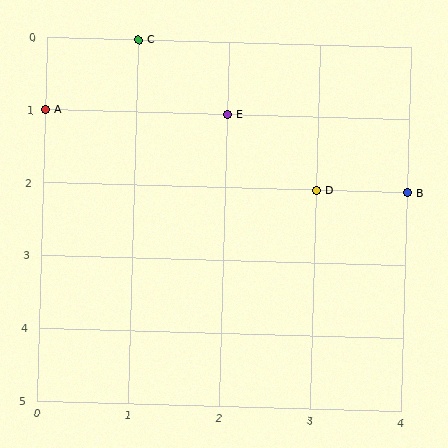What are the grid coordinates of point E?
Point E is at grid coordinates (2, 1).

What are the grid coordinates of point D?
Point D is at grid coordinates (3, 2).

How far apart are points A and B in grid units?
Points A and B are 4 columns and 1 row apart (about 4.1 grid units diagonally).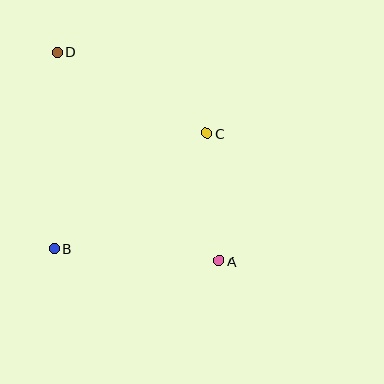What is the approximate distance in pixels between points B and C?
The distance between B and C is approximately 192 pixels.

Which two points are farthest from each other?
Points A and D are farthest from each other.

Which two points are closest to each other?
Points A and C are closest to each other.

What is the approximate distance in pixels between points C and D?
The distance between C and D is approximately 170 pixels.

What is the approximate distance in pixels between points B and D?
The distance between B and D is approximately 196 pixels.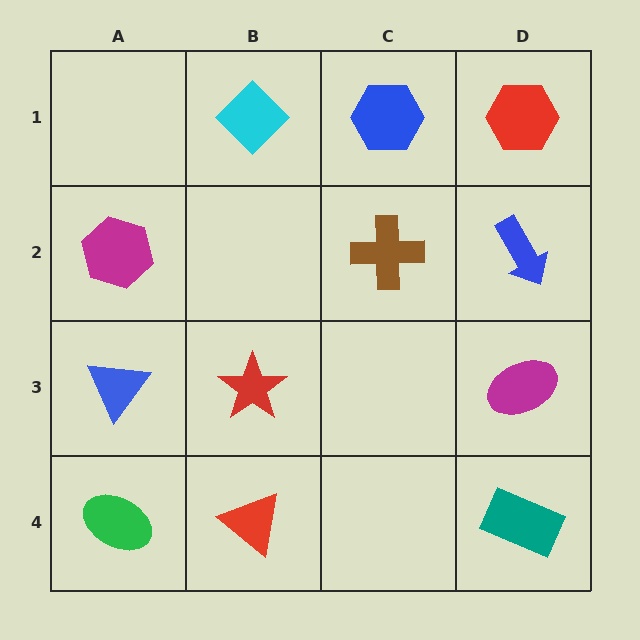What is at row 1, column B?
A cyan diamond.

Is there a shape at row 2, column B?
No, that cell is empty.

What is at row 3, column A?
A blue triangle.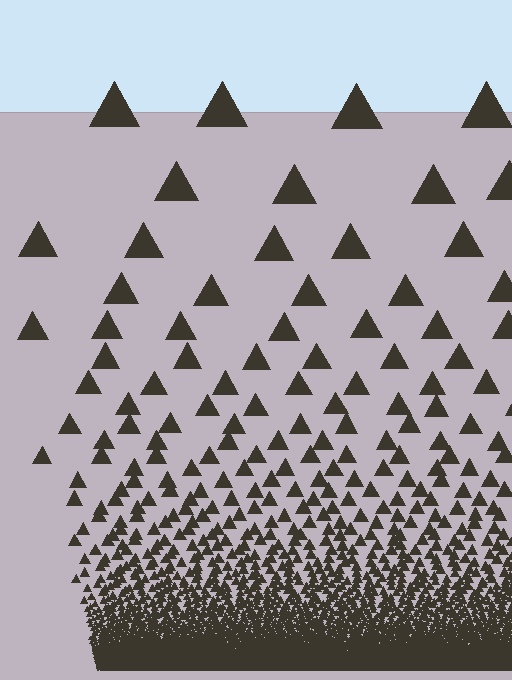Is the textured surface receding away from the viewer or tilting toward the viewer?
The surface appears to tilt toward the viewer. Texture elements get larger and sparser toward the top.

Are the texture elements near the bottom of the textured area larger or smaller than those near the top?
Smaller. The gradient is inverted — elements near the bottom are smaller and denser.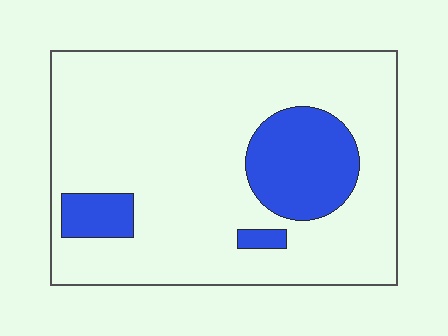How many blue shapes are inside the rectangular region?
3.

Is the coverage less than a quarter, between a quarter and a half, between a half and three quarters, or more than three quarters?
Less than a quarter.